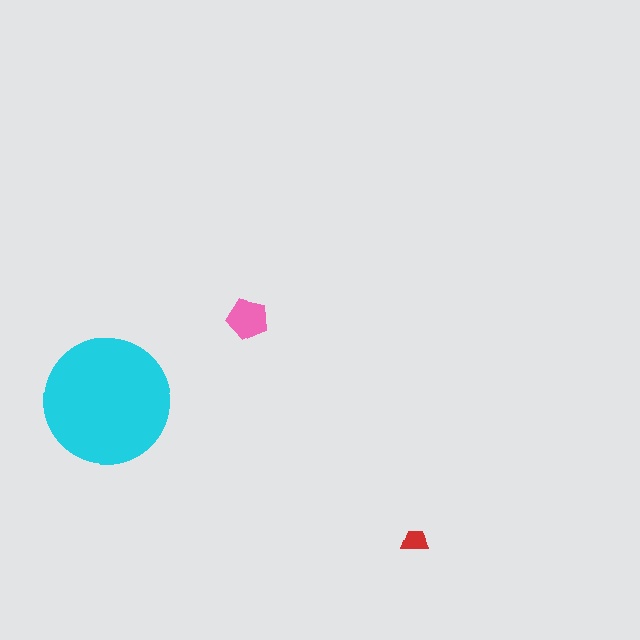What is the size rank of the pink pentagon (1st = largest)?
2nd.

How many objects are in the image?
There are 3 objects in the image.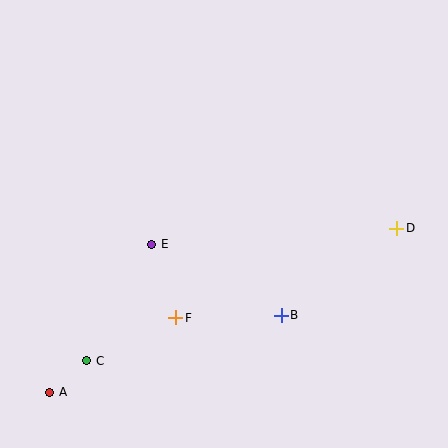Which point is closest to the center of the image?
Point E at (152, 244) is closest to the center.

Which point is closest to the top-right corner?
Point D is closest to the top-right corner.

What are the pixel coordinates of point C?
Point C is at (87, 361).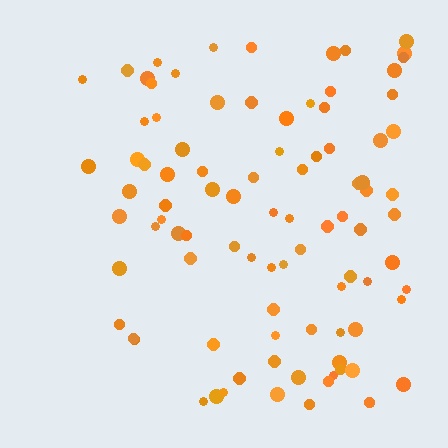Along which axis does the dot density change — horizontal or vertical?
Horizontal.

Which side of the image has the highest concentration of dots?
The right.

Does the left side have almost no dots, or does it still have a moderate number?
Still a moderate number, just noticeably fewer than the right.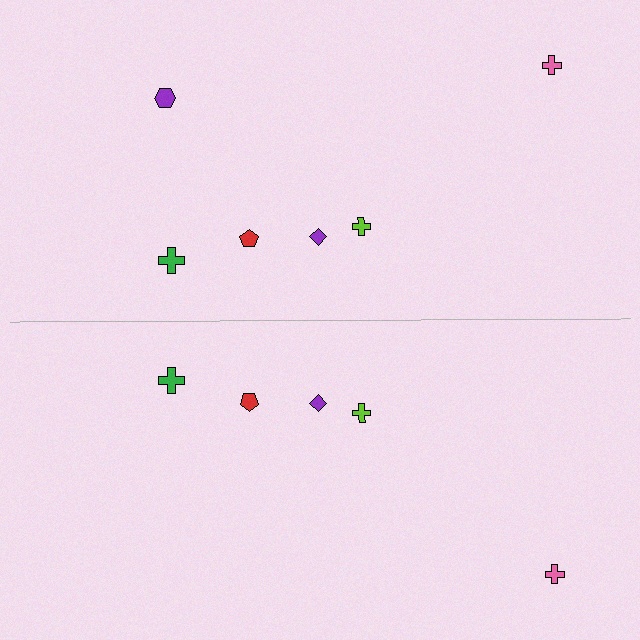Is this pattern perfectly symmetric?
No, the pattern is not perfectly symmetric. A purple hexagon is missing from the bottom side.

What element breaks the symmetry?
A purple hexagon is missing from the bottom side.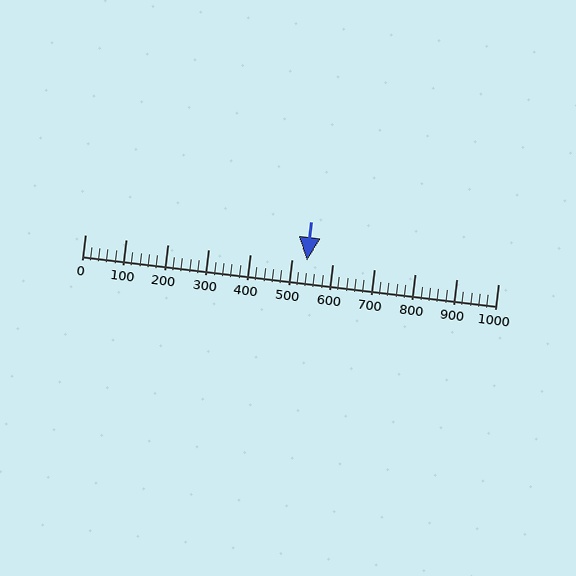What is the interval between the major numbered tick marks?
The major tick marks are spaced 100 units apart.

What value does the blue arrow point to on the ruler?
The blue arrow points to approximately 537.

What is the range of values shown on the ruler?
The ruler shows values from 0 to 1000.